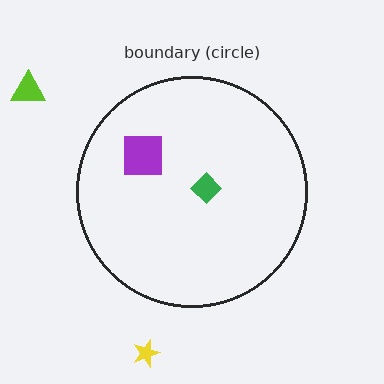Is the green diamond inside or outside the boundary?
Inside.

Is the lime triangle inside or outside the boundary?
Outside.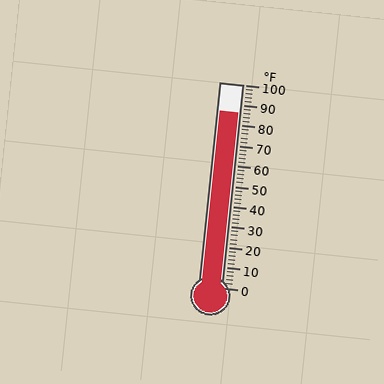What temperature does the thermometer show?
The thermometer shows approximately 86°F.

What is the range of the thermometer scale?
The thermometer scale ranges from 0°F to 100°F.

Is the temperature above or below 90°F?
The temperature is below 90°F.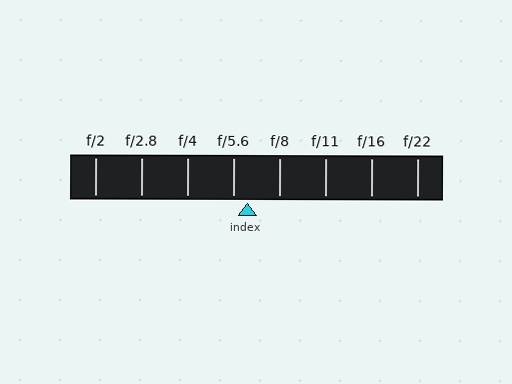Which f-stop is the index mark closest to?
The index mark is closest to f/5.6.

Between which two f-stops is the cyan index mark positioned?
The index mark is between f/5.6 and f/8.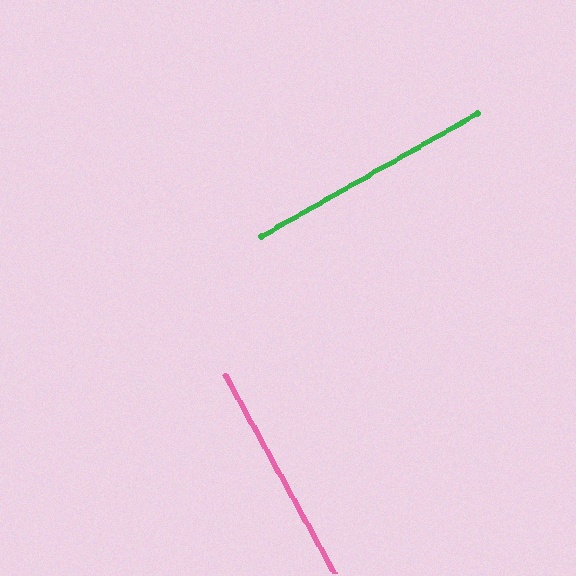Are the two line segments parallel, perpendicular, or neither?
Perpendicular — they meet at approximately 89°.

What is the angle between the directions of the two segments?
Approximately 89 degrees.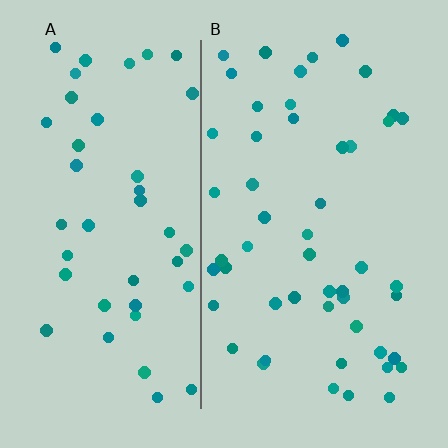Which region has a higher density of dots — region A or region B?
B (the right).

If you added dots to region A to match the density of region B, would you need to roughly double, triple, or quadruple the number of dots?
Approximately double.